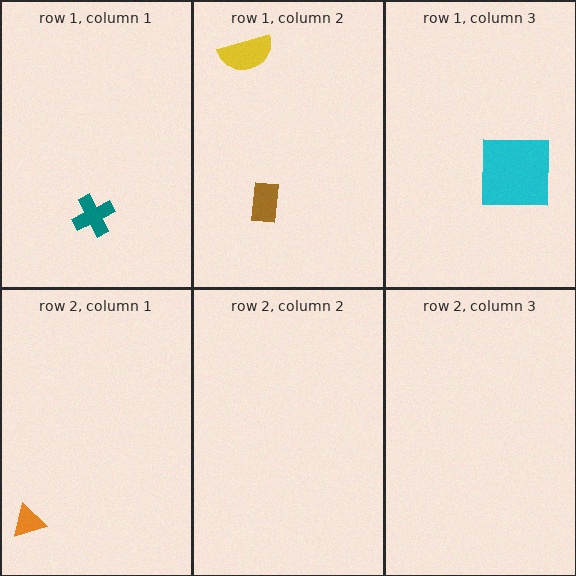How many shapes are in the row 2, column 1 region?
1.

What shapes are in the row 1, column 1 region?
The teal cross.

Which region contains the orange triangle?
The row 2, column 1 region.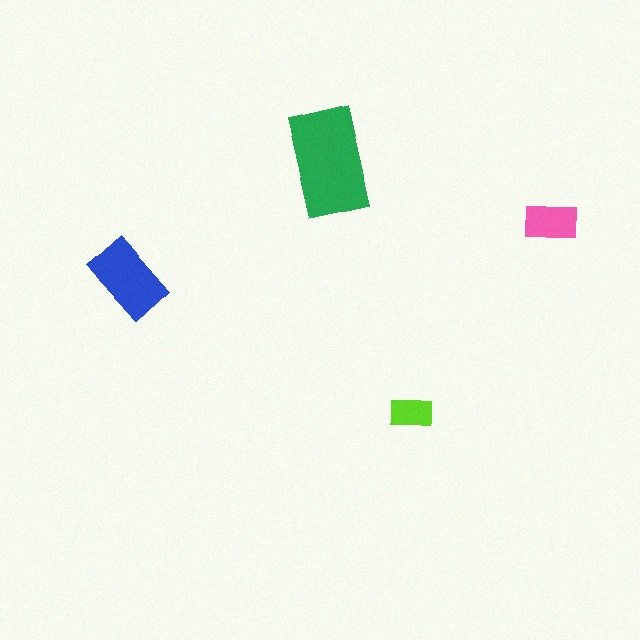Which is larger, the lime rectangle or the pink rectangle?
The pink one.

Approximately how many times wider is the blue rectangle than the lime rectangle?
About 2 times wider.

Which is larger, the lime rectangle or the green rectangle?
The green one.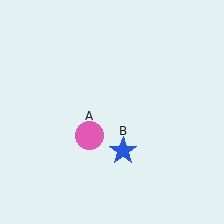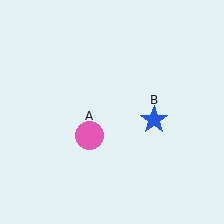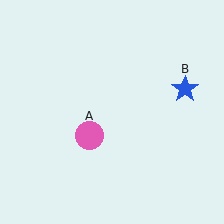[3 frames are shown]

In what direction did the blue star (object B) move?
The blue star (object B) moved up and to the right.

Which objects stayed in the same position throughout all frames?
Pink circle (object A) remained stationary.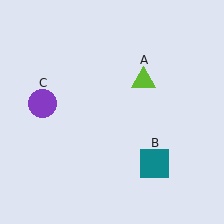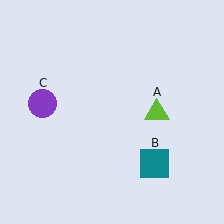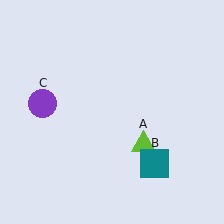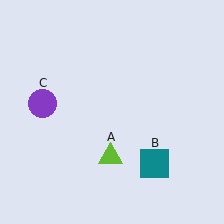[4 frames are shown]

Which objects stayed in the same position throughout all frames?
Teal square (object B) and purple circle (object C) remained stationary.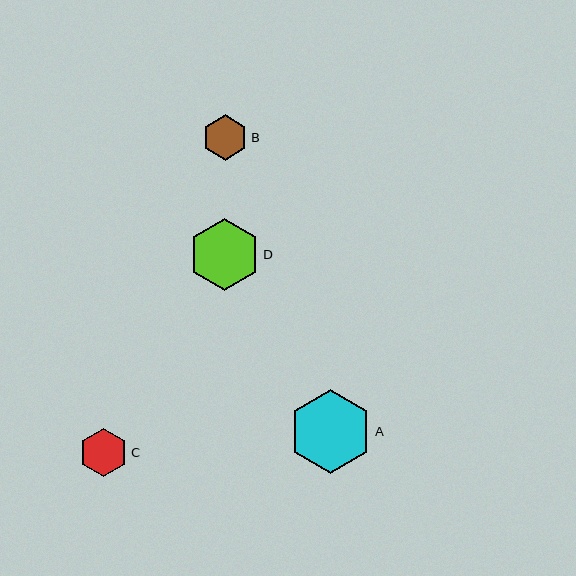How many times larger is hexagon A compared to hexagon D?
Hexagon A is approximately 1.2 times the size of hexagon D.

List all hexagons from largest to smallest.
From largest to smallest: A, D, C, B.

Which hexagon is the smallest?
Hexagon B is the smallest with a size of approximately 45 pixels.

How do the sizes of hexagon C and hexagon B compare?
Hexagon C and hexagon B are approximately the same size.